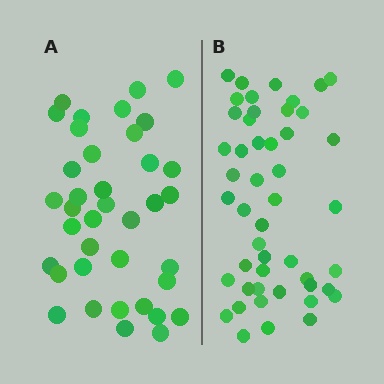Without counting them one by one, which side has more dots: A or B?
Region B (the right region) has more dots.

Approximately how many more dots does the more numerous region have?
Region B has roughly 10 or so more dots than region A.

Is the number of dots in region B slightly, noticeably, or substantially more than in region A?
Region B has noticeably more, but not dramatically so. The ratio is roughly 1.3 to 1.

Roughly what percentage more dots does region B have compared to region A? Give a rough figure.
About 25% more.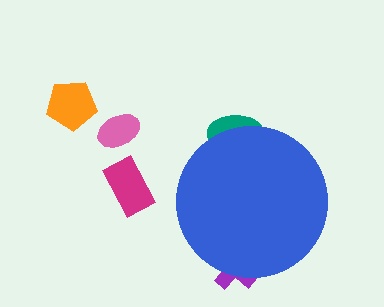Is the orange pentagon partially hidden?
No, the orange pentagon is fully visible.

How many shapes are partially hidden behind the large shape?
2 shapes are partially hidden.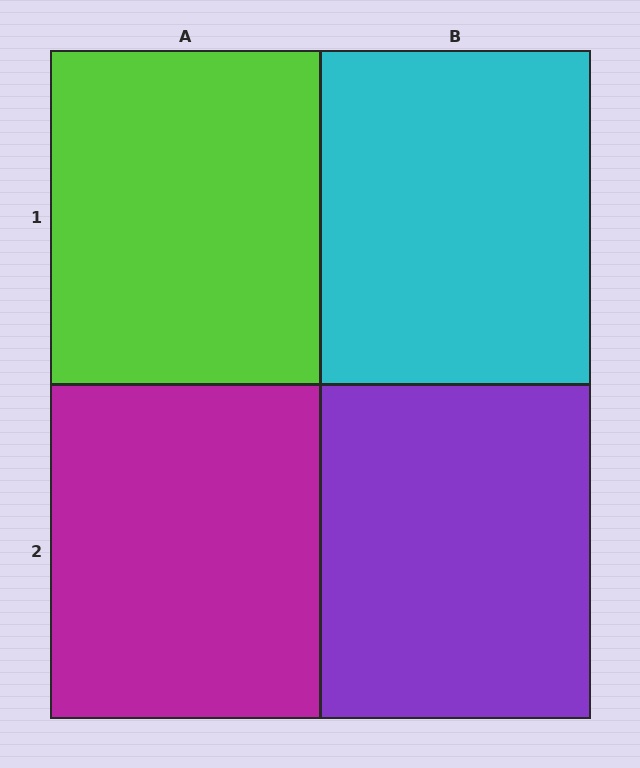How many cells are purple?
1 cell is purple.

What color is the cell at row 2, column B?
Purple.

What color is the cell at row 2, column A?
Magenta.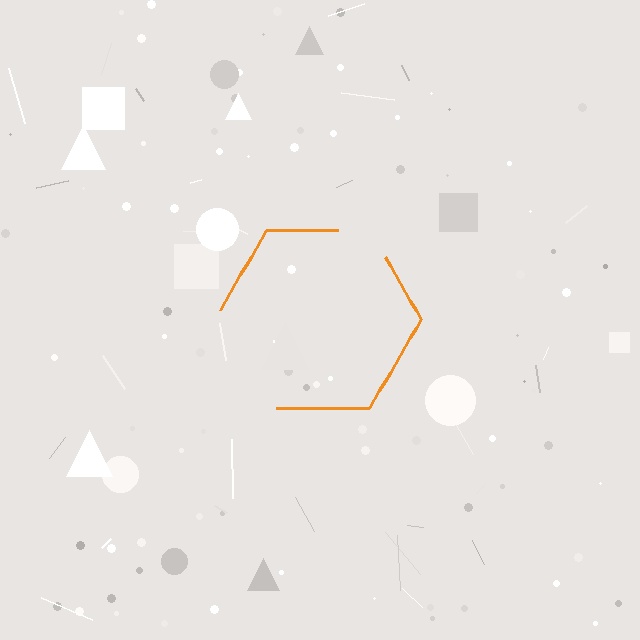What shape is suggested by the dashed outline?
The dashed outline suggests a hexagon.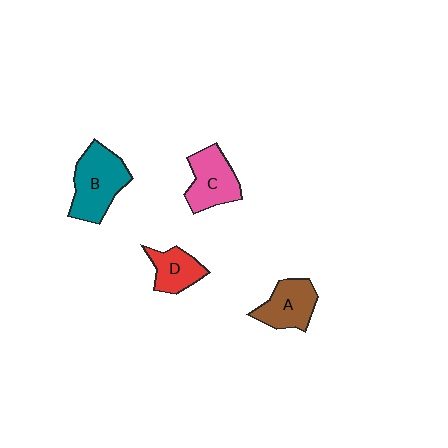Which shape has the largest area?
Shape B (teal).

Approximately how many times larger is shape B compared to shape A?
Approximately 1.4 times.